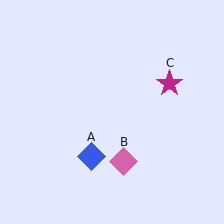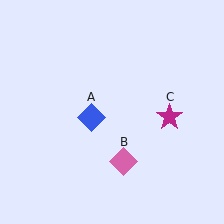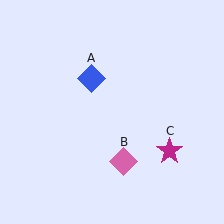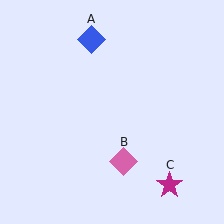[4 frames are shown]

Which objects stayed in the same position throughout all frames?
Pink diamond (object B) remained stationary.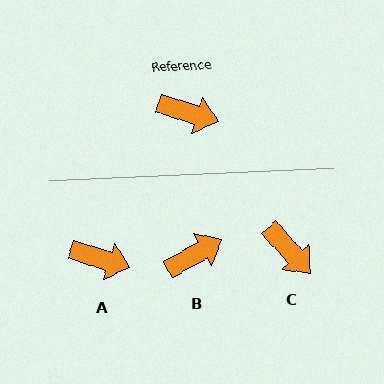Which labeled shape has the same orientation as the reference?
A.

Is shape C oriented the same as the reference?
No, it is off by about 31 degrees.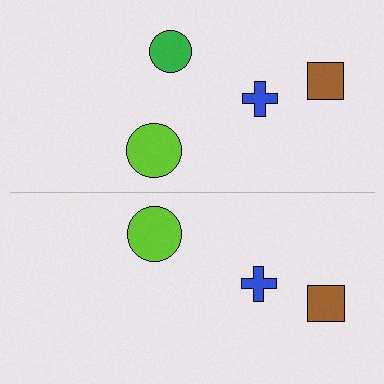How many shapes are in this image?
There are 7 shapes in this image.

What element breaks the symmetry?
A green circle is missing from the bottom side.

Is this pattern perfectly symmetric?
No, the pattern is not perfectly symmetric. A green circle is missing from the bottom side.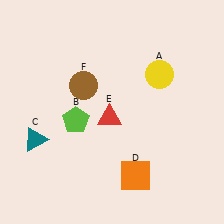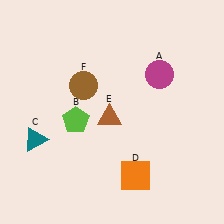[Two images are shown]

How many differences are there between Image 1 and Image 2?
There are 2 differences between the two images.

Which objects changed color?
A changed from yellow to magenta. E changed from red to brown.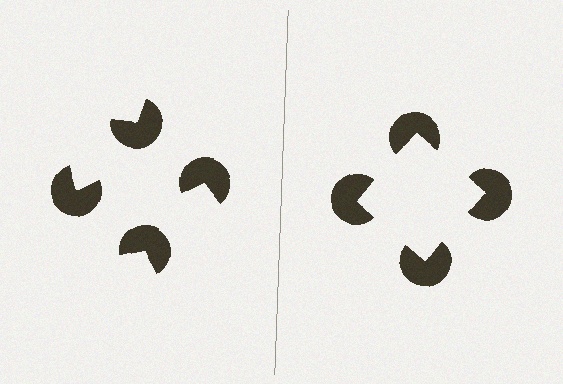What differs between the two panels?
The pac-man discs are positioned identically on both sides; only the wedge orientations differ. On the right they align to a square; on the left they are misaligned.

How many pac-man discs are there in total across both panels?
8 — 4 on each side.